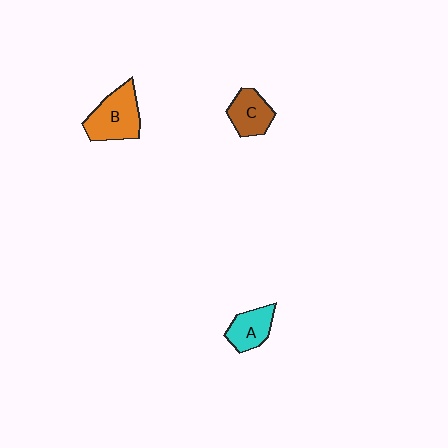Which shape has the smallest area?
Shape A (cyan).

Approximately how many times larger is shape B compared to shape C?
Approximately 1.5 times.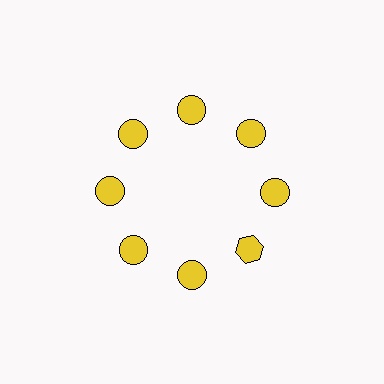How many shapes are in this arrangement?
There are 8 shapes arranged in a ring pattern.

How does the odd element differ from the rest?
It has a different shape: hexagon instead of circle.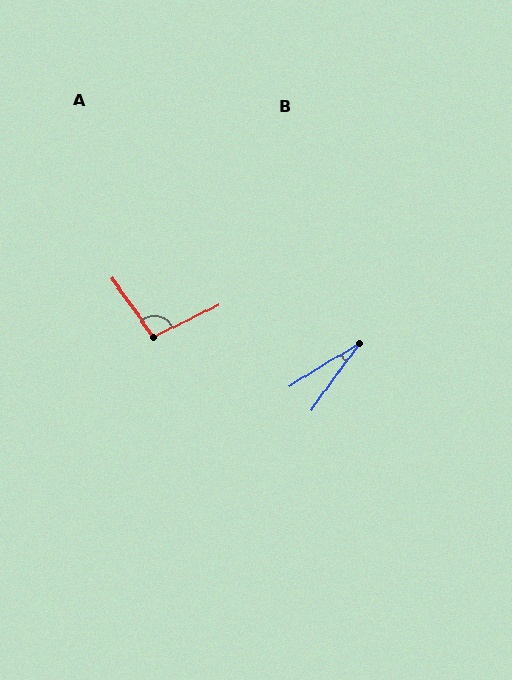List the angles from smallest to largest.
B (22°), A (99°).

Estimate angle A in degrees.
Approximately 99 degrees.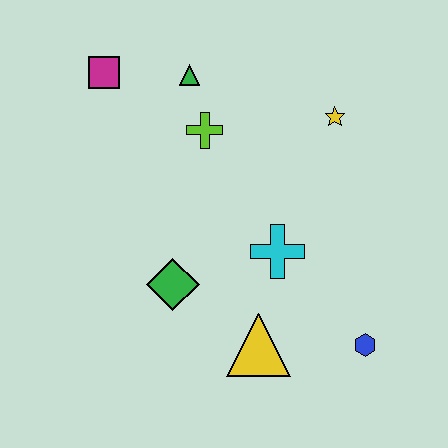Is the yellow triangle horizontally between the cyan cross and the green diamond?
Yes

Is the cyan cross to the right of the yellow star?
No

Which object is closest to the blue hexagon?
The yellow triangle is closest to the blue hexagon.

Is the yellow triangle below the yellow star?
Yes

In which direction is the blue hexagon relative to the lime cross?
The blue hexagon is below the lime cross.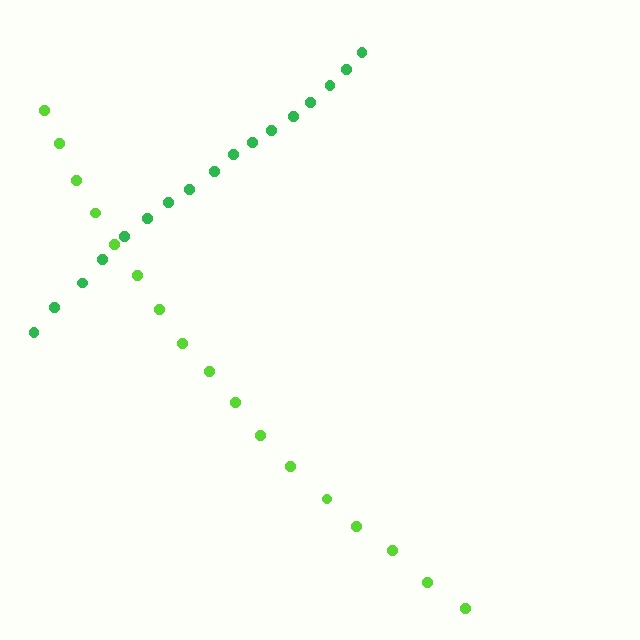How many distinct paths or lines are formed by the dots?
There are 2 distinct paths.